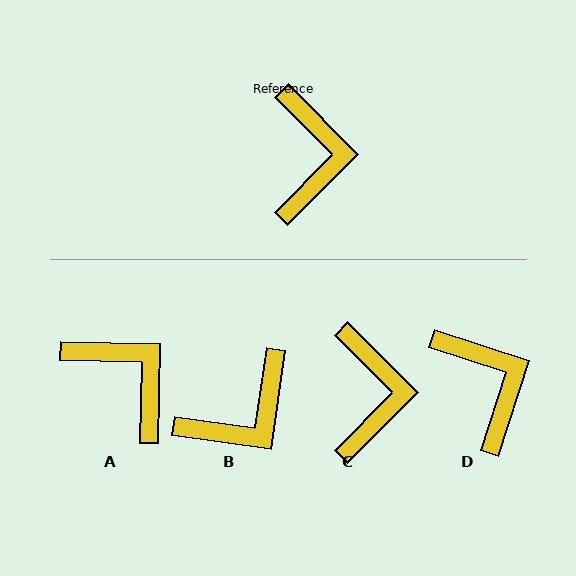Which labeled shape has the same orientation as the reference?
C.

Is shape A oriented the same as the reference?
No, it is off by about 44 degrees.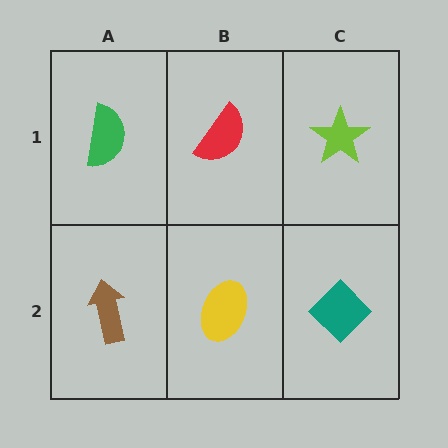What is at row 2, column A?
A brown arrow.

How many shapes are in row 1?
3 shapes.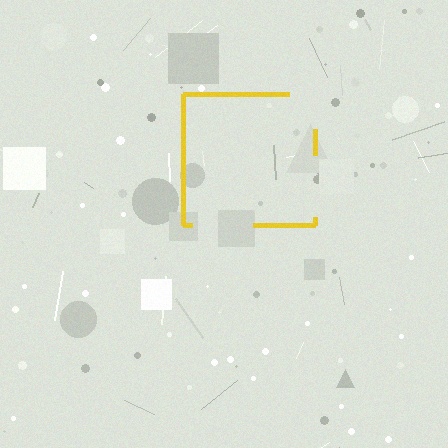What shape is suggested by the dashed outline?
The dashed outline suggests a square.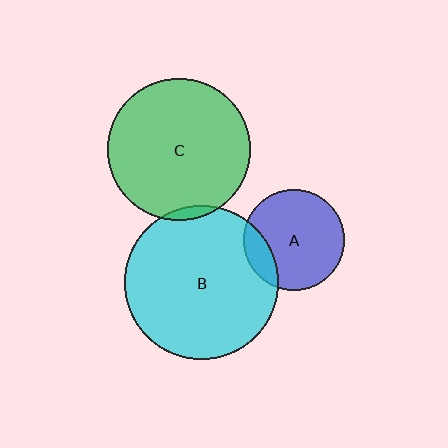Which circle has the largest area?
Circle B (cyan).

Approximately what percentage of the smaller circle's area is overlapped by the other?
Approximately 15%.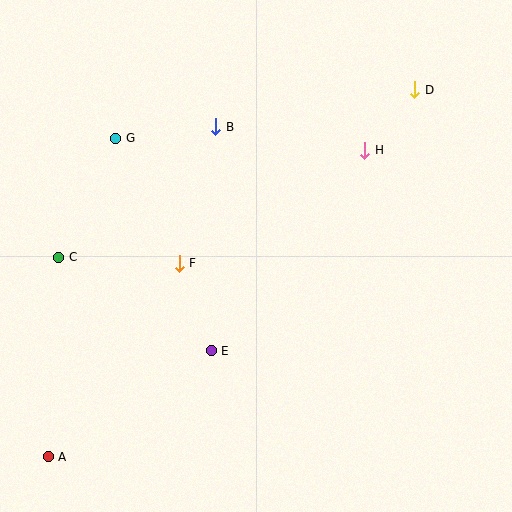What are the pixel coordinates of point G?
Point G is at (116, 138).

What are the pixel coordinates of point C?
Point C is at (59, 257).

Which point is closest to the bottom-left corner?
Point A is closest to the bottom-left corner.